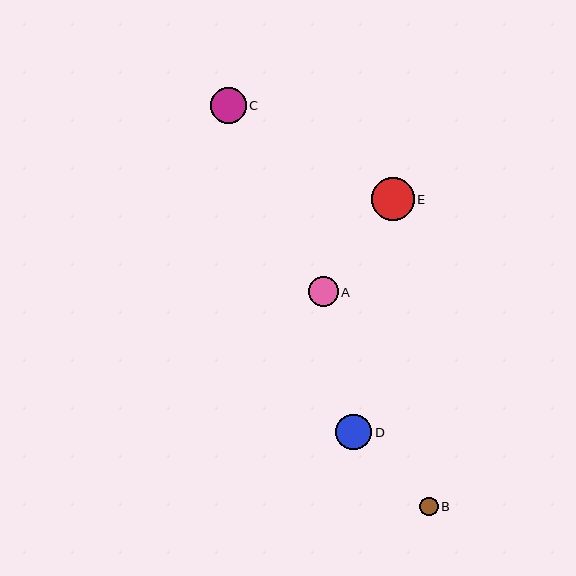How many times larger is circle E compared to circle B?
Circle E is approximately 2.3 times the size of circle B.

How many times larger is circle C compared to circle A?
Circle C is approximately 1.2 times the size of circle A.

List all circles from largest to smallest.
From largest to smallest: E, C, D, A, B.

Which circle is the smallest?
Circle B is the smallest with a size of approximately 18 pixels.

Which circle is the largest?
Circle E is the largest with a size of approximately 43 pixels.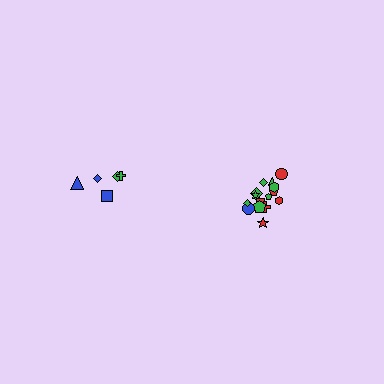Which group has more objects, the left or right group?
The right group.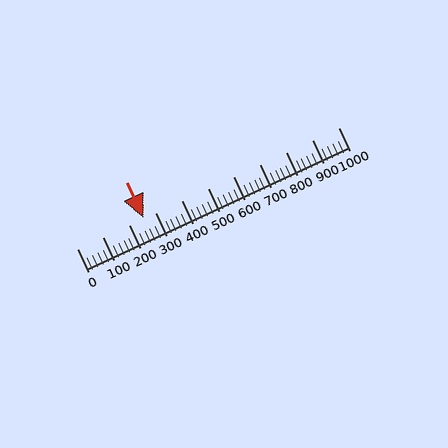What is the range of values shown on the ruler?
The ruler shows values from 0 to 1000.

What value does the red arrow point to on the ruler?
The red arrow points to approximately 255.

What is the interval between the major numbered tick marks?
The major tick marks are spaced 100 units apart.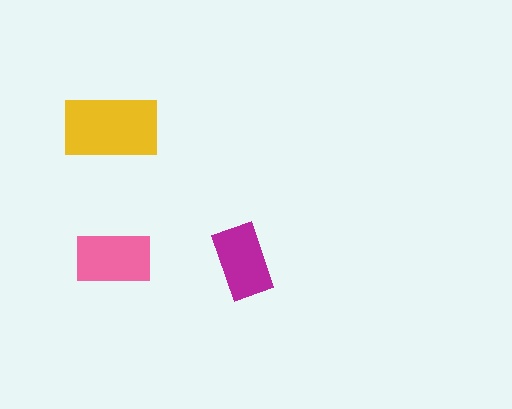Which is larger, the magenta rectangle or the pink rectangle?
The pink one.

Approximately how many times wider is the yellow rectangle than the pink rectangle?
About 1.5 times wider.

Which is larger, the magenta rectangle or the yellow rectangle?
The yellow one.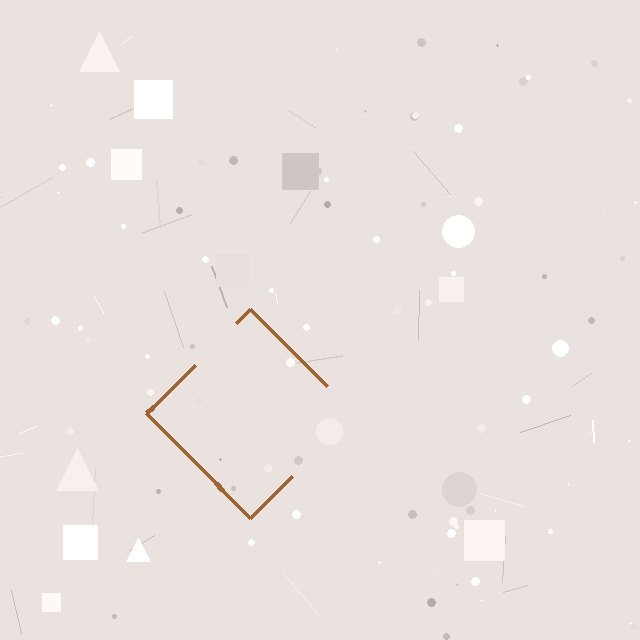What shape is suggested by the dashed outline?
The dashed outline suggests a diamond.